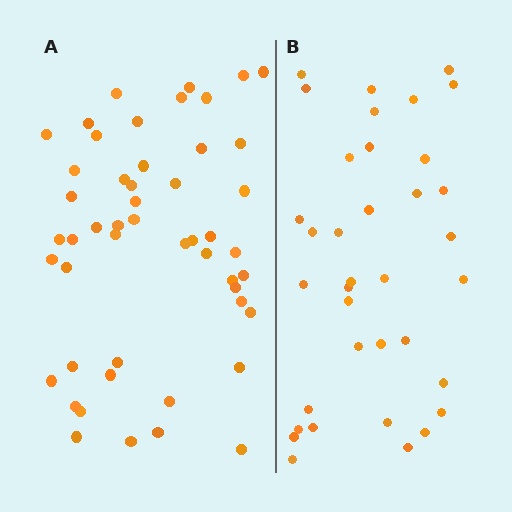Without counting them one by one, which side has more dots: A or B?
Region A (the left region) has more dots.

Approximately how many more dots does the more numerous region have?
Region A has approximately 15 more dots than region B.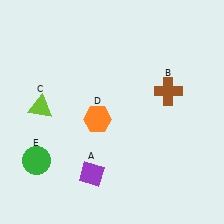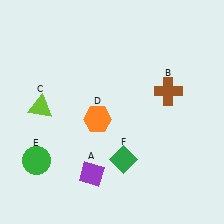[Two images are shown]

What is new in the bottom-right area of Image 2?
A green diamond (F) was added in the bottom-right area of Image 2.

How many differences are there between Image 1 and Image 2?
There is 1 difference between the two images.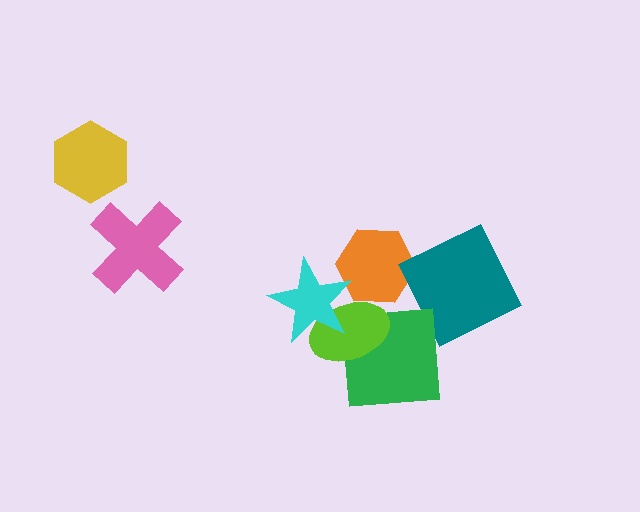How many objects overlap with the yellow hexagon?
0 objects overlap with the yellow hexagon.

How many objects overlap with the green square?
1 object overlaps with the green square.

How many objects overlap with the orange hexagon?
2 objects overlap with the orange hexagon.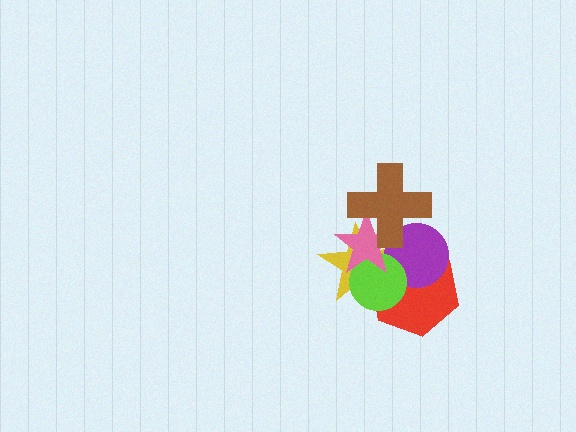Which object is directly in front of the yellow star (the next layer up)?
The red hexagon is directly in front of the yellow star.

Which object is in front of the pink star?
The brown cross is in front of the pink star.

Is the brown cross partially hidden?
No, no other shape covers it.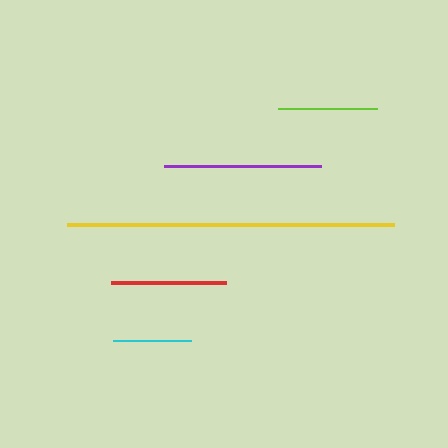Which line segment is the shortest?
The cyan line is the shortest at approximately 78 pixels.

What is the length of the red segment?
The red segment is approximately 115 pixels long.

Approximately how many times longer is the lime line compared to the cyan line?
The lime line is approximately 1.3 times the length of the cyan line.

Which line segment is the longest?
The yellow line is the longest at approximately 327 pixels.